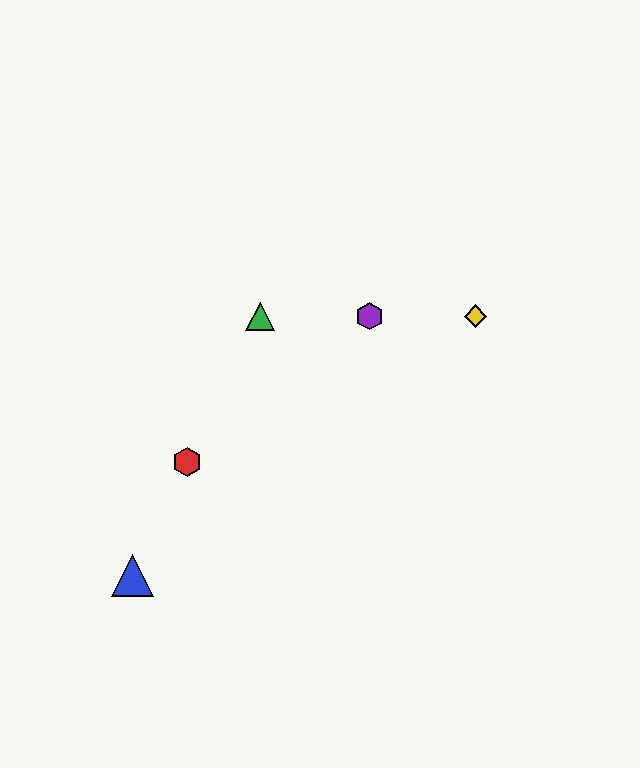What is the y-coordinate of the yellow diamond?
The yellow diamond is at y≈316.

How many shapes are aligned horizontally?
3 shapes (the green triangle, the yellow diamond, the purple hexagon) are aligned horizontally.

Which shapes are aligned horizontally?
The green triangle, the yellow diamond, the purple hexagon are aligned horizontally.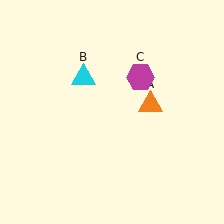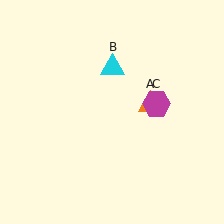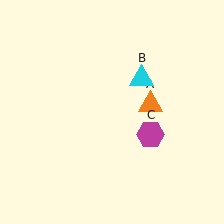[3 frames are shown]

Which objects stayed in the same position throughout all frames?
Orange triangle (object A) remained stationary.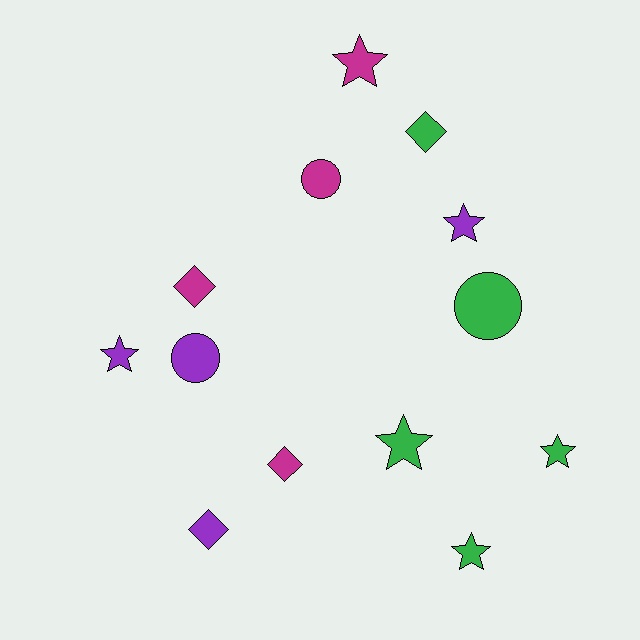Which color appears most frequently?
Green, with 5 objects.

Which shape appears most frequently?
Star, with 6 objects.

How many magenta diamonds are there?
There are 2 magenta diamonds.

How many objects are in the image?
There are 13 objects.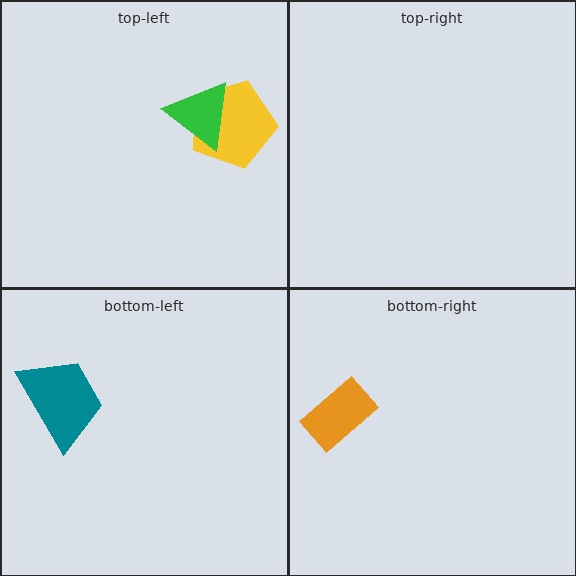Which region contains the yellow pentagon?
The top-left region.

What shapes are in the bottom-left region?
The teal trapezoid.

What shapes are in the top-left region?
The yellow pentagon, the green triangle.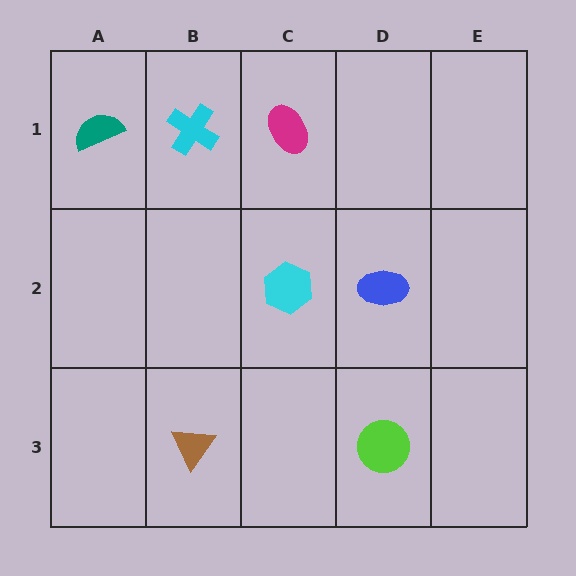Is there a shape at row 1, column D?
No, that cell is empty.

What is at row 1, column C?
A magenta ellipse.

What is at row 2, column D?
A blue ellipse.